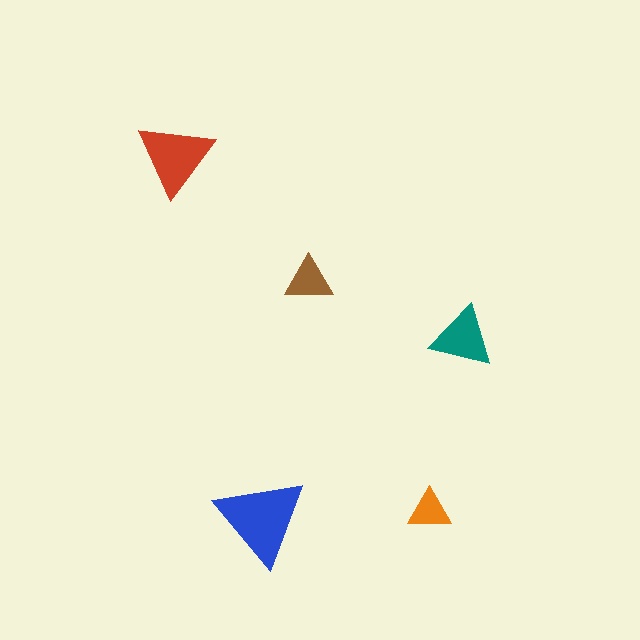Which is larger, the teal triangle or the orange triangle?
The teal one.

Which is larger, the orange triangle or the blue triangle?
The blue one.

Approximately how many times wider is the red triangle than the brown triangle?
About 1.5 times wider.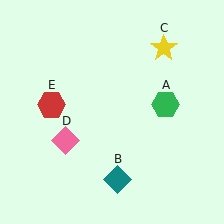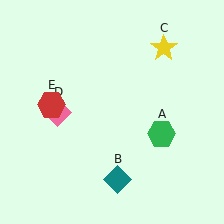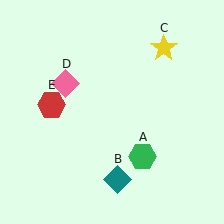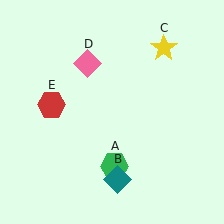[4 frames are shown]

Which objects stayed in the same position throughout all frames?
Teal diamond (object B) and yellow star (object C) and red hexagon (object E) remained stationary.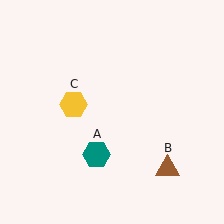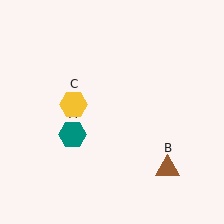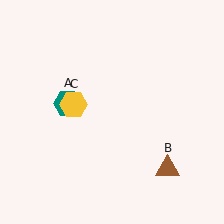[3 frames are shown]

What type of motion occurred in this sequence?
The teal hexagon (object A) rotated clockwise around the center of the scene.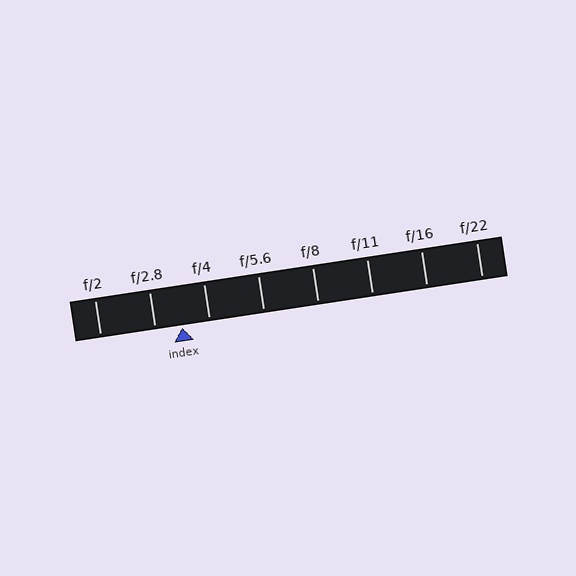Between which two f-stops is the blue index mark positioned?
The index mark is between f/2.8 and f/4.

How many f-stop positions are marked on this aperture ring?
There are 8 f-stop positions marked.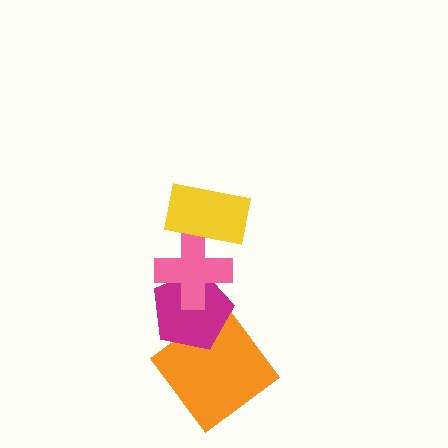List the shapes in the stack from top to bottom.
From top to bottom: the yellow rectangle, the pink cross, the magenta pentagon, the orange diamond.